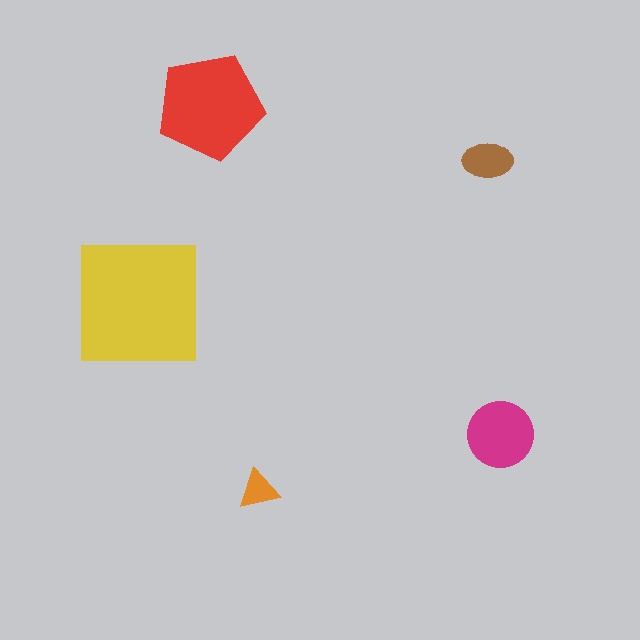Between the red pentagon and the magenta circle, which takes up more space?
The red pentagon.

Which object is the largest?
The yellow square.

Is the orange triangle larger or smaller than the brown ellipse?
Smaller.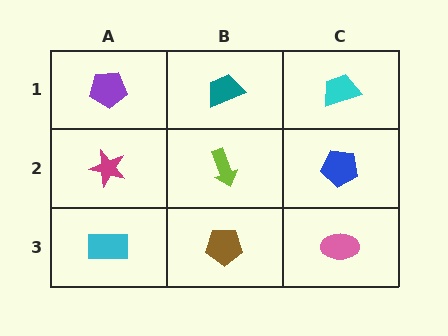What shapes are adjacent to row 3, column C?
A blue pentagon (row 2, column C), a brown pentagon (row 3, column B).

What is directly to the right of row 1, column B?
A cyan trapezoid.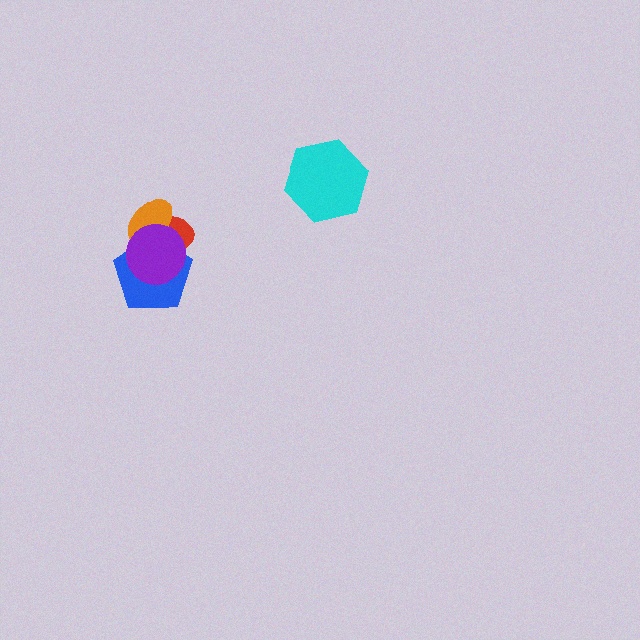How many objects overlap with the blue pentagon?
3 objects overlap with the blue pentagon.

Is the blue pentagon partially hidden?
Yes, it is partially covered by another shape.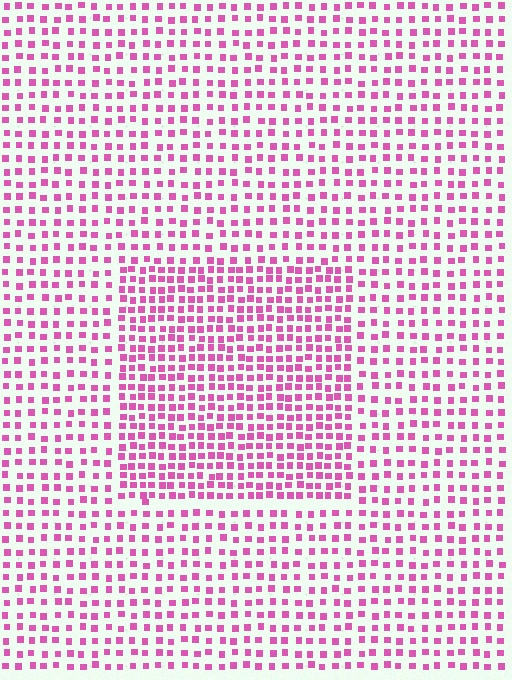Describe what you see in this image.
The image contains small pink elements arranged at two different densities. A rectangle-shaped region is visible where the elements are more densely packed than the surrounding area.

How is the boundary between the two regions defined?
The boundary is defined by a change in element density (approximately 1.7x ratio). All elements are the same color, size, and shape.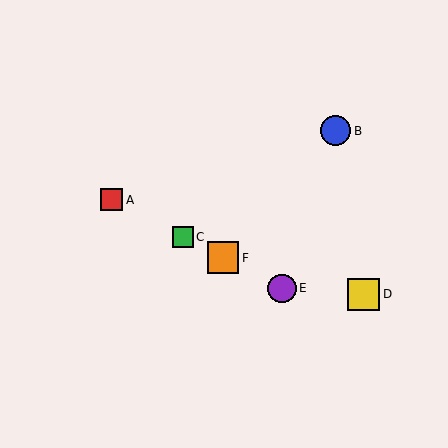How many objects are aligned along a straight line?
4 objects (A, C, E, F) are aligned along a straight line.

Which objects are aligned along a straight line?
Objects A, C, E, F are aligned along a straight line.